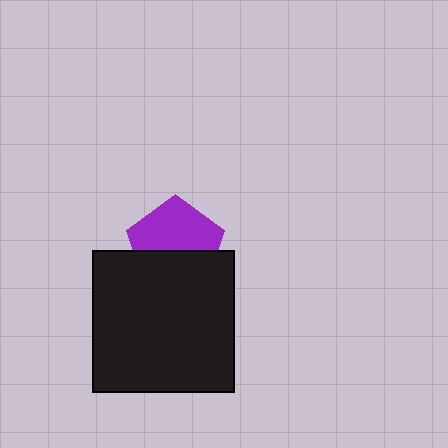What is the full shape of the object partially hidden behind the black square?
The partially hidden object is a purple pentagon.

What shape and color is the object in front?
The object in front is a black square.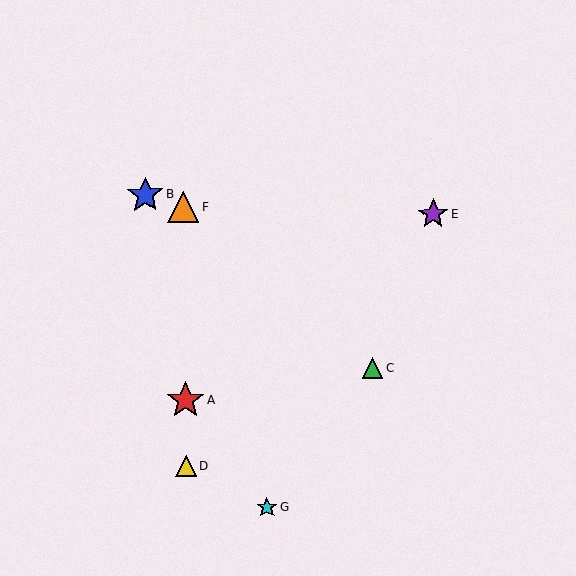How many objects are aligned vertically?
3 objects (A, D, F) are aligned vertically.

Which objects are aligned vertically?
Objects A, D, F are aligned vertically.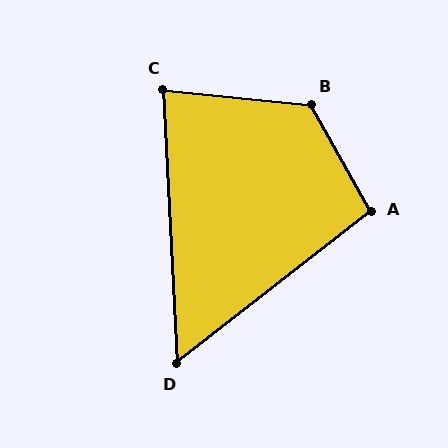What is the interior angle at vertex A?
Approximately 99 degrees (obtuse).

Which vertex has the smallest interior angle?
D, at approximately 55 degrees.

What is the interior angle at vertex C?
Approximately 81 degrees (acute).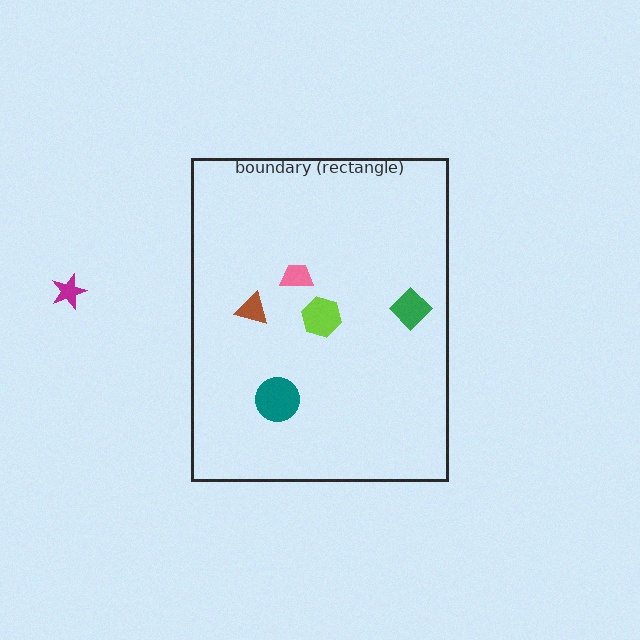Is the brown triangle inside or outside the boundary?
Inside.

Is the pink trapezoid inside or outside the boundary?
Inside.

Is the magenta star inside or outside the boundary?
Outside.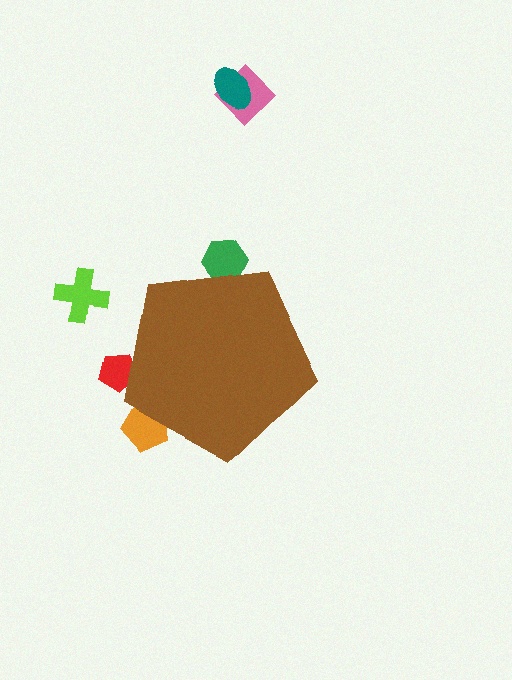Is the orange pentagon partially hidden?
Yes, the orange pentagon is partially hidden behind the brown pentagon.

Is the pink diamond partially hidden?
No, the pink diamond is fully visible.